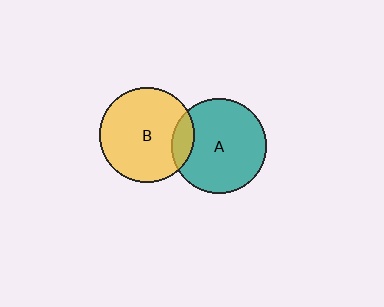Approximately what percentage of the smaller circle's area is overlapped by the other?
Approximately 15%.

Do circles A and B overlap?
Yes.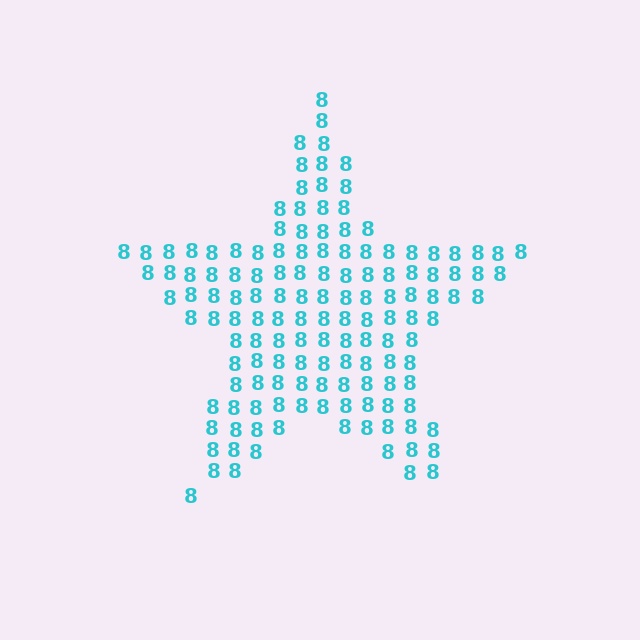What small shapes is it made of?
It is made of small digit 8's.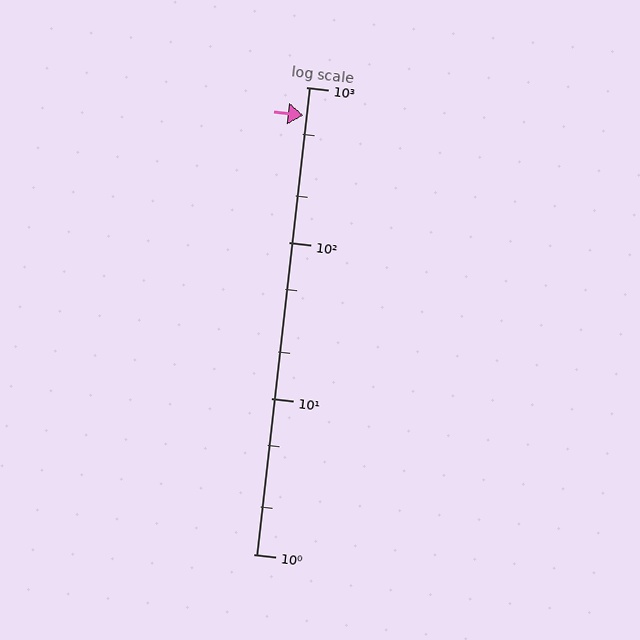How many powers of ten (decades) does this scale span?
The scale spans 3 decades, from 1 to 1000.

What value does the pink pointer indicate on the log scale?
The pointer indicates approximately 660.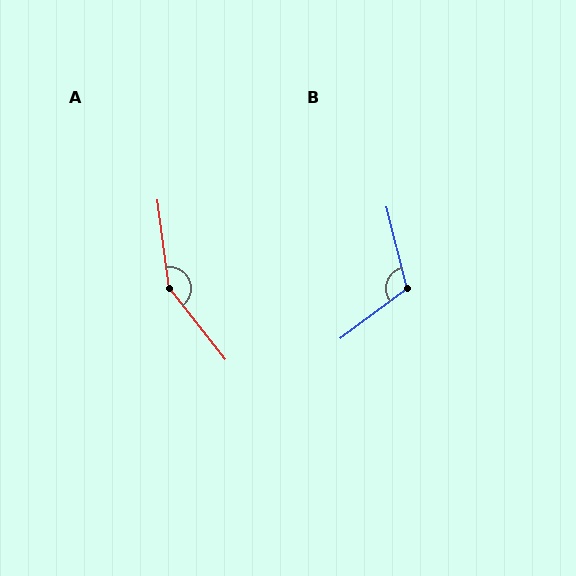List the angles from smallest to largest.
B (113°), A (149°).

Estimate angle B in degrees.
Approximately 113 degrees.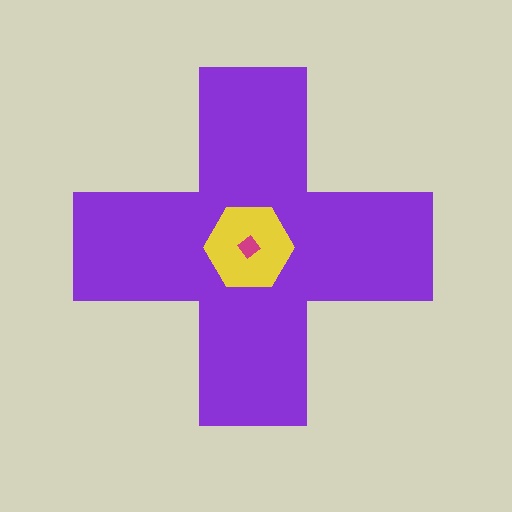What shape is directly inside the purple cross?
The yellow hexagon.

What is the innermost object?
The magenta diamond.